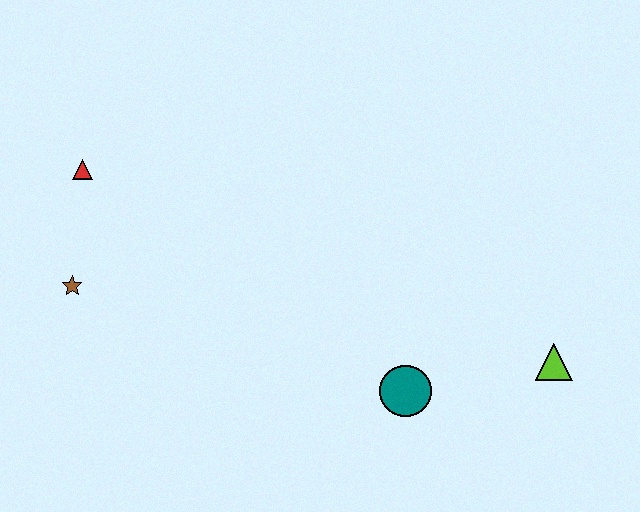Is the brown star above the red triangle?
No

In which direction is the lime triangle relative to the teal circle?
The lime triangle is to the right of the teal circle.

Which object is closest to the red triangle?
The brown star is closest to the red triangle.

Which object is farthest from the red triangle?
The lime triangle is farthest from the red triangle.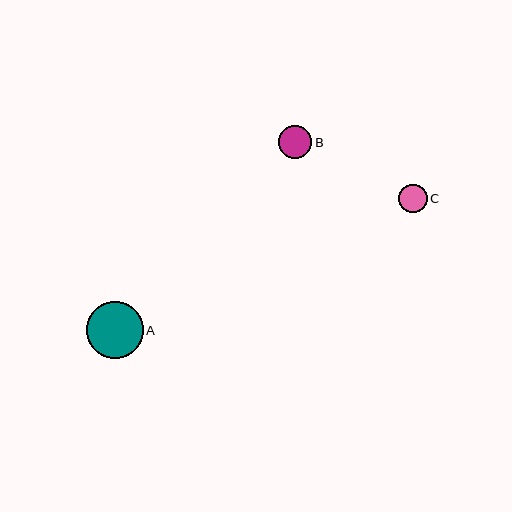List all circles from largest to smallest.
From largest to smallest: A, B, C.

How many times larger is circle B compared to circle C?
Circle B is approximately 1.2 times the size of circle C.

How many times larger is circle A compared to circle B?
Circle A is approximately 1.7 times the size of circle B.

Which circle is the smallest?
Circle C is the smallest with a size of approximately 28 pixels.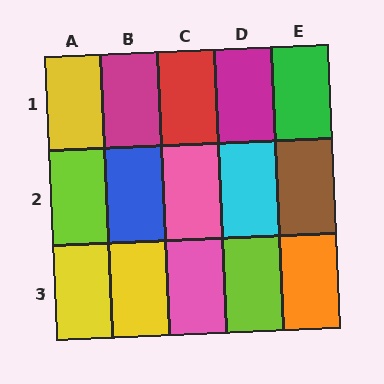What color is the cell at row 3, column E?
Orange.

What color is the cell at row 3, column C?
Pink.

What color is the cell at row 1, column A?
Yellow.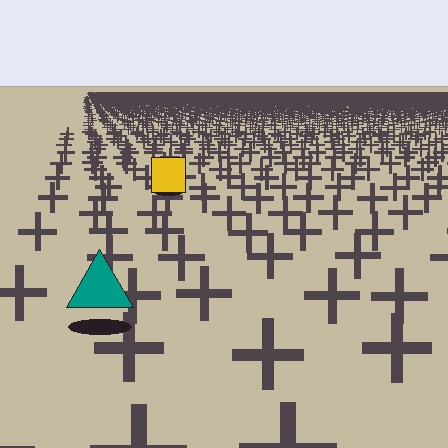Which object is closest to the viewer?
The teal triangle is closest. The texture marks near it are larger and more spread out.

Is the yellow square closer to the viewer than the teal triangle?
No. The teal triangle is closer — you can tell from the texture gradient: the ground texture is coarser near it.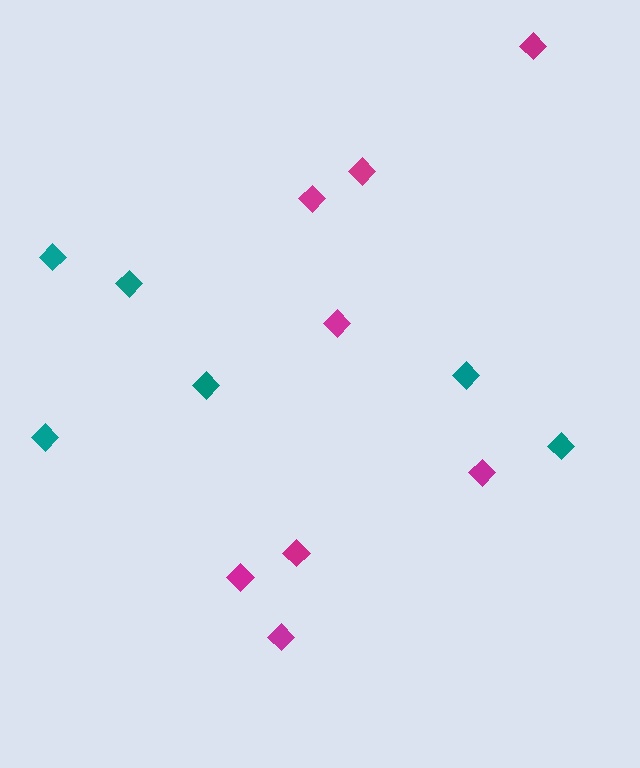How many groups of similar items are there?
There are 2 groups: one group of teal diamonds (6) and one group of magenta diamonds (8).